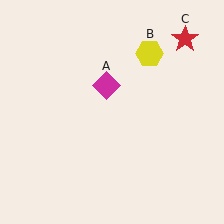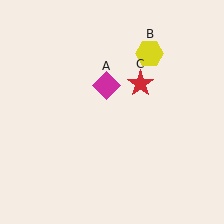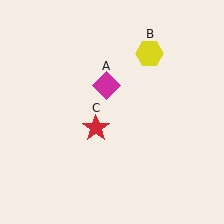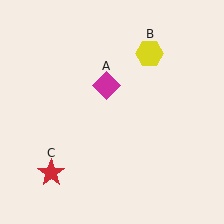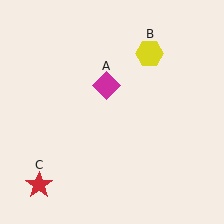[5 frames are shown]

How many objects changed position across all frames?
1 object changed position: red star (object C).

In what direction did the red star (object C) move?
The red star (object C) moved down and to the left.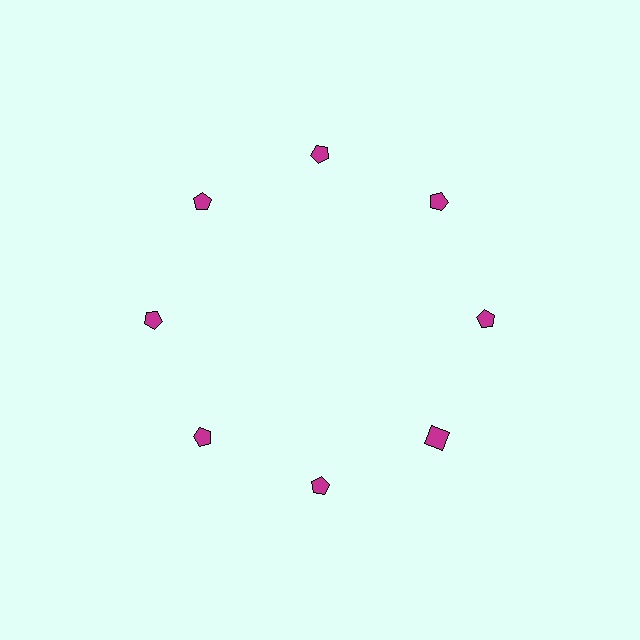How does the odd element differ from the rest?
It has a different shape: square instead of pentagon.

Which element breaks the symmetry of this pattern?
The magenta square at roughly the 4 o'clock position breaks the symmetry. All other shapes are magenta pentagons.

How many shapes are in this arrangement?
There are 8 shapes arranged in a ring pattern.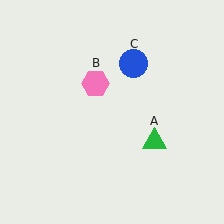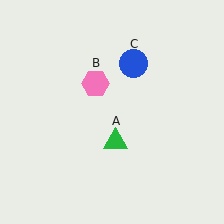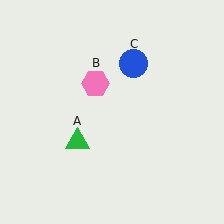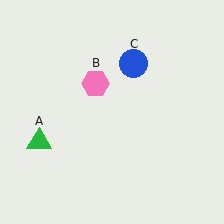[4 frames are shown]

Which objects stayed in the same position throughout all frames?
Pink hexagon (object B) and blue circle (object C) remained stationary.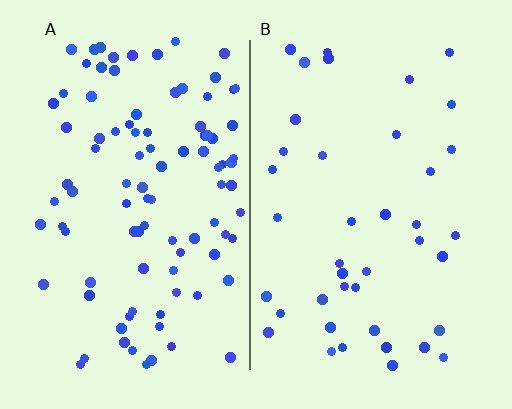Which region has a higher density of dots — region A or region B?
A (the left).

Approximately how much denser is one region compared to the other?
Approximately 2.4× — region A over region B.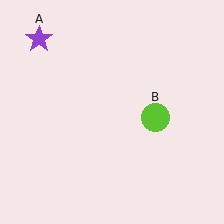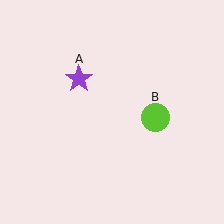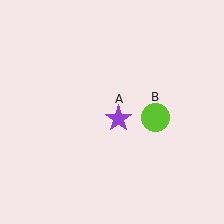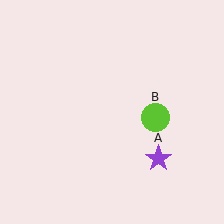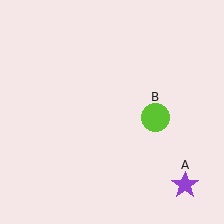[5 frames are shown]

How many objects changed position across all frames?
1 object changed position: purple star (object A).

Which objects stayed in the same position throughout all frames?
Lime circle (object B) remained stationary.